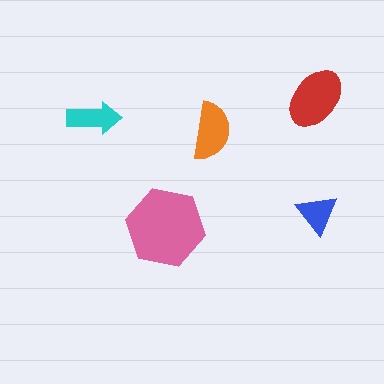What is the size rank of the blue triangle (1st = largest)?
5th.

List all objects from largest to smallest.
The pink hexagon, the red ellipse, the orange semicircle, the cyan arrow, the blue triangle.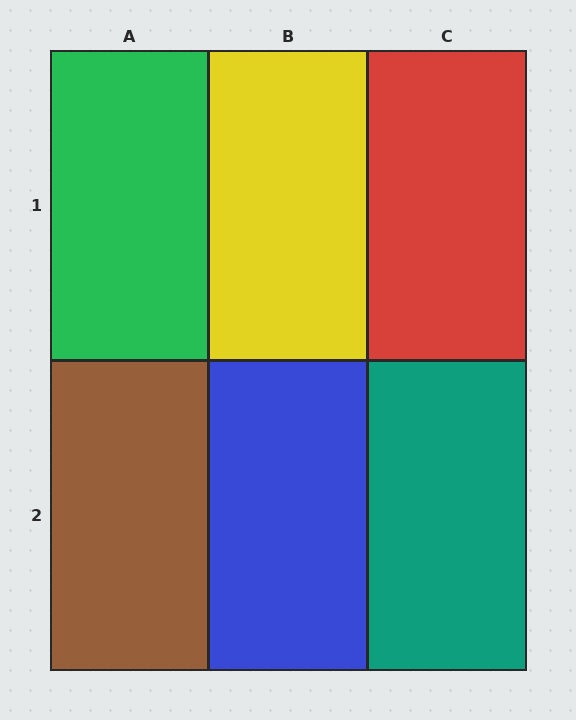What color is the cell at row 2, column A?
Brown.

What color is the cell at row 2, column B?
Blue.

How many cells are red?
1 cell is red.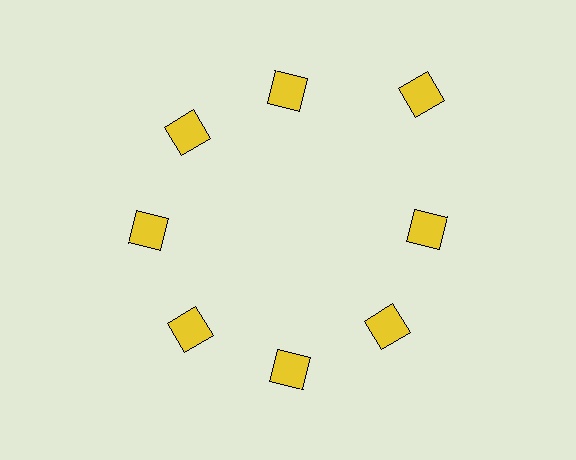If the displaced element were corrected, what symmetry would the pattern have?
It would have 8-fold rotational symmetry — the pattern would map onto itself every 45 degrees.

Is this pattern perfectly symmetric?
No. The 8 yellow diamonds are arranged in a ring, but one element near the 2 o'clock position is pushed outward from the center, breaking the 8-fold rotational symmetry.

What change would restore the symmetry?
The symmetry would be restored by moving it inward, back onto the ring so that all 8 diamonds sit at equal angles and equal distance from the center.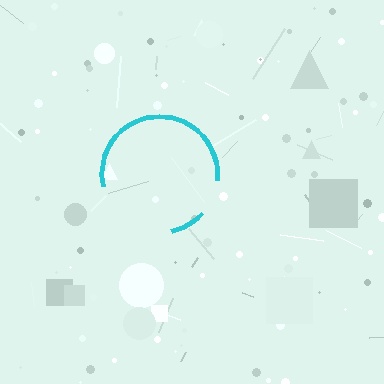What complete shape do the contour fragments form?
The contour fragments form a circle.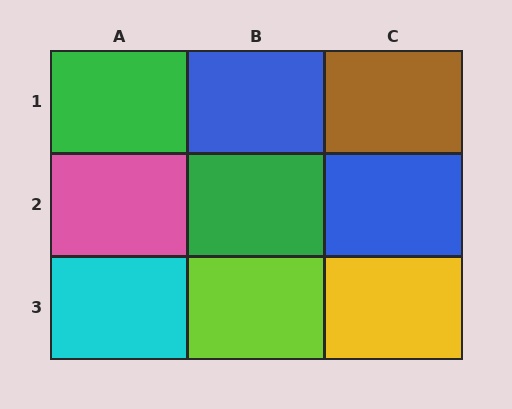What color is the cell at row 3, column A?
Cyan.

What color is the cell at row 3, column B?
Lime.